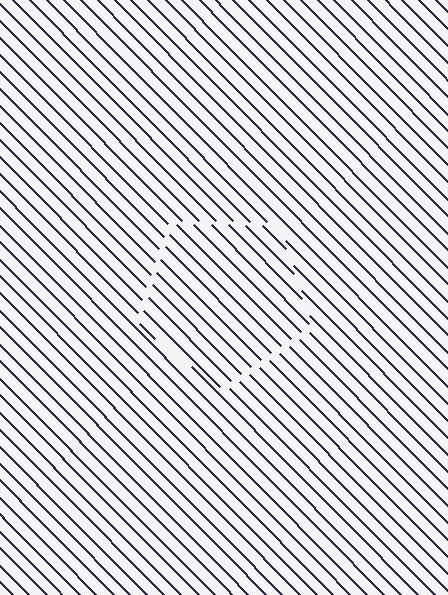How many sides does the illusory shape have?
5 sides — the line-ends trace a pentagon.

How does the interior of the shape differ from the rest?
The interior of the shape contains the same grating, shifted by half a period — the contour is defined by the phase discontinuity where line-ends from the inner and outer gratings abut.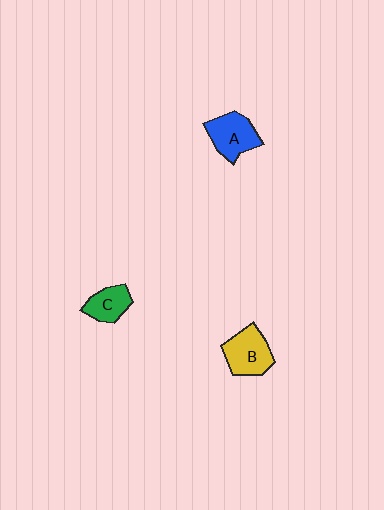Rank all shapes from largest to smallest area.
From largest to smallest: B (yellow), A (blue), C (green).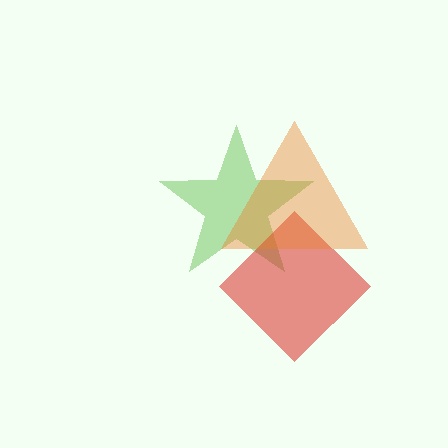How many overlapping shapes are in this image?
There are 3 overlapping shapes in the image.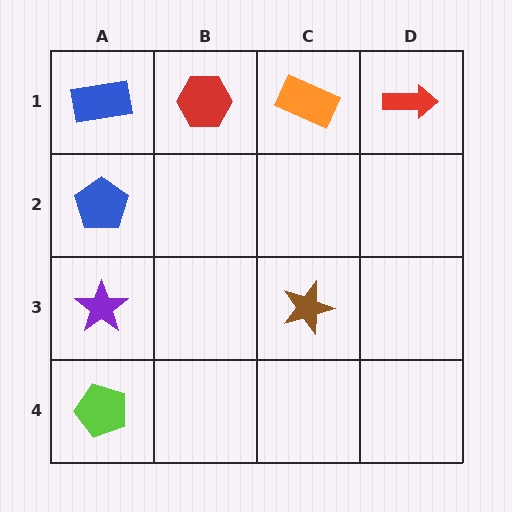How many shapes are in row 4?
1 shape.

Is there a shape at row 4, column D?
No, that cell is empty.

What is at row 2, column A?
A blue pentagon.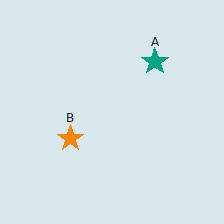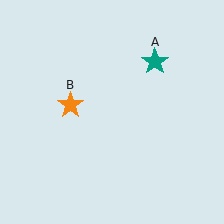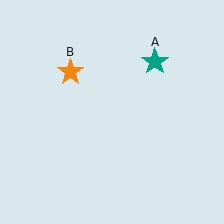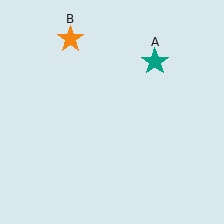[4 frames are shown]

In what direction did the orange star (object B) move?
The orange star (object B) moved up.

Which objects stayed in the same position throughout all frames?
Teal star (object A) remained stationary.